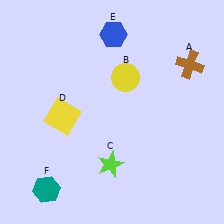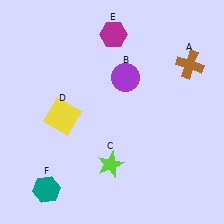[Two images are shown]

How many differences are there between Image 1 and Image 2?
There are 2 differences between the two images.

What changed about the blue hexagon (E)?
In Image 1, E is blue. In Image 2, it changed to magenta.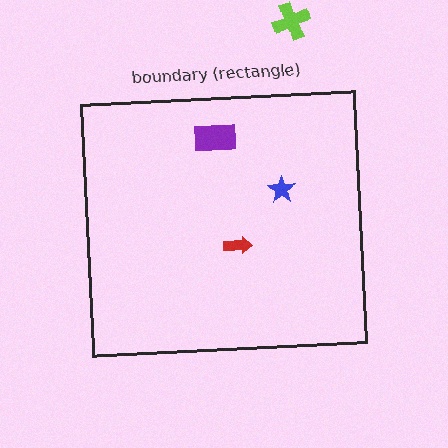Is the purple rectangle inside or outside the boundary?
Inside.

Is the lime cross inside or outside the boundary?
Outside.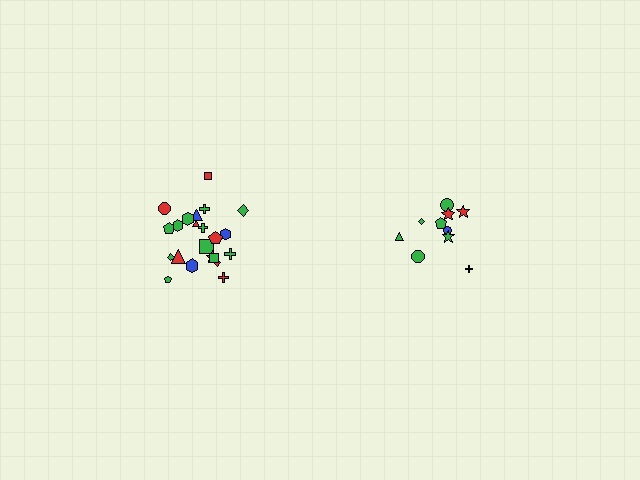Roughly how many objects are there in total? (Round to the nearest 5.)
Roughly 30 objects in total.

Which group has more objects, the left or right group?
The left group.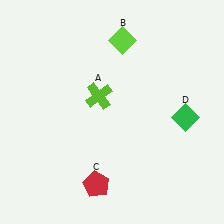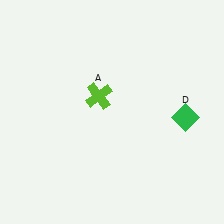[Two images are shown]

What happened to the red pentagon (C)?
The red pentagon (C) was removed in Image 2. It was in the bottom-left area of Image 1.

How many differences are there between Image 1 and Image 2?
There are 2 differences between the two images.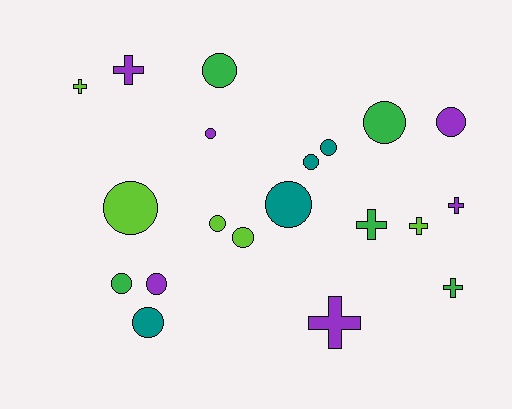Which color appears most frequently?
Purple, with 6 objects.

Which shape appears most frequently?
Circle, with 13 objects.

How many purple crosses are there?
There are 3 purple crosses.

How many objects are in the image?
There are 20 objects.